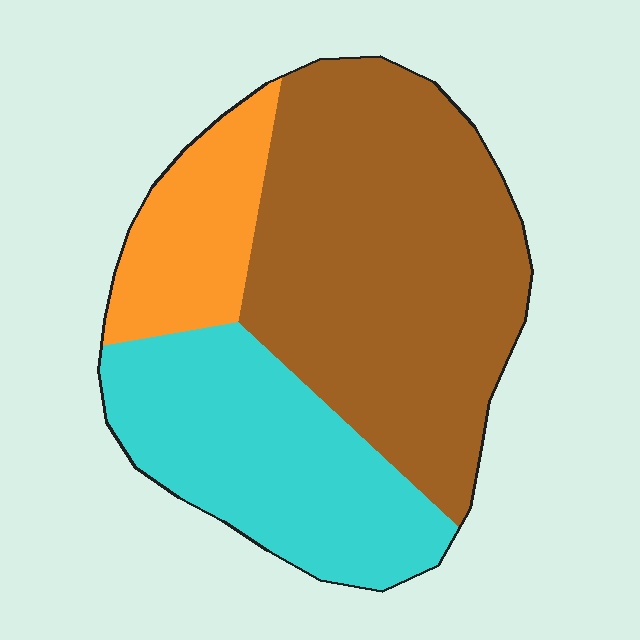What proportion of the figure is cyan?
Cyan covers around 30% of the figure.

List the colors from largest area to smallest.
From largest to smallest: brown, cyan, orange.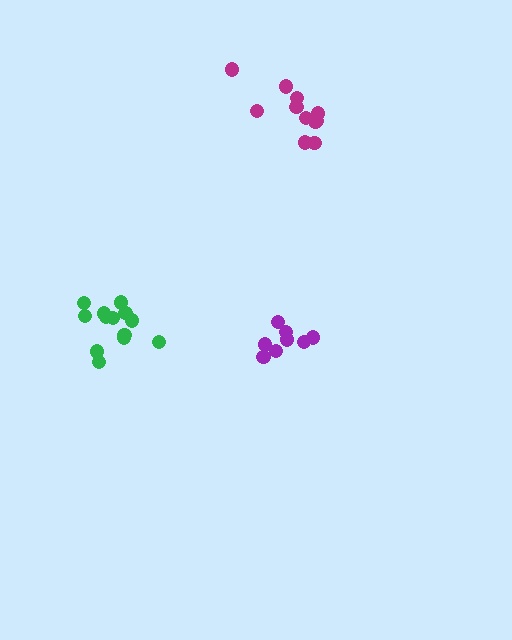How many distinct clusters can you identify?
There are 3 distinct clusters.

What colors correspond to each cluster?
The clusters are colored: purple, green, magenta.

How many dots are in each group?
Group 1: 8 dots, Group 2: 13 dots, Group 3: 11 dots (32 total).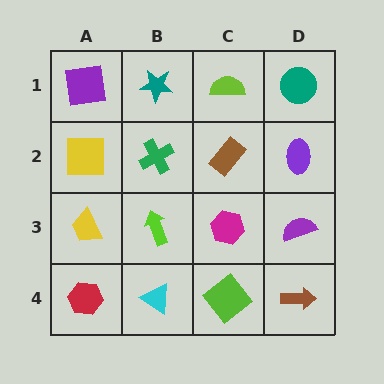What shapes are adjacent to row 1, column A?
A yellow square (row 2, column A), a teal star (row 1, column B).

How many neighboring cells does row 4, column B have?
3.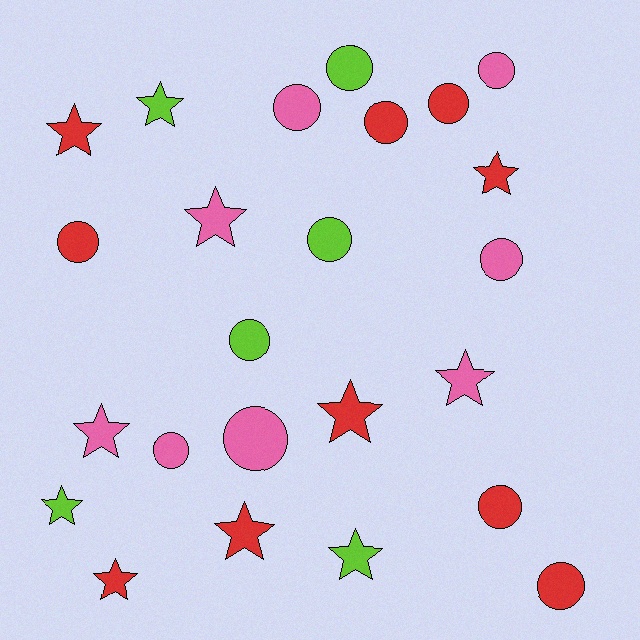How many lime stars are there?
There are 3 lime stars.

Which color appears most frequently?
Red, with 10 objects.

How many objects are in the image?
There are 24 objects.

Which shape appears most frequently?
Circle, with 13 objects.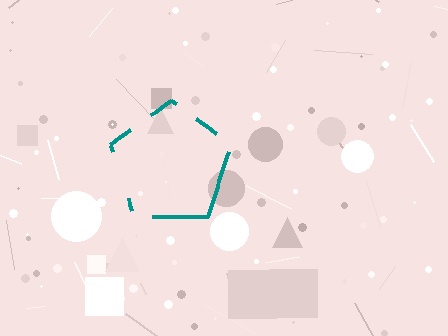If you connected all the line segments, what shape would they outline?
They would outline a pentagon.